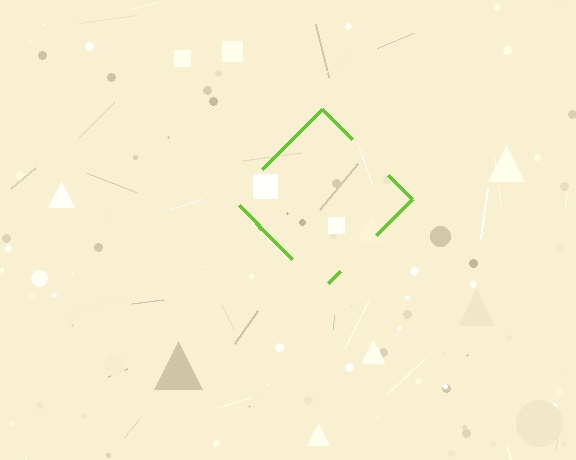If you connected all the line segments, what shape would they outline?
They would outline a diamond.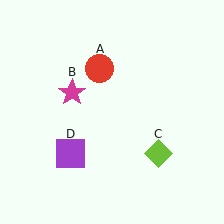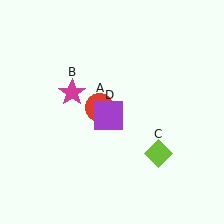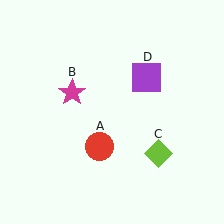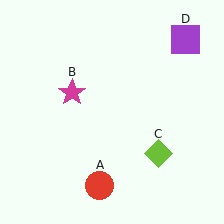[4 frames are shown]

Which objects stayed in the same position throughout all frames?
Magenta star (object B) and lime diamond (object C) remained stationary.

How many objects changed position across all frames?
2 objects changed position: red circle (object A), purple square (object D).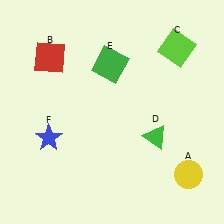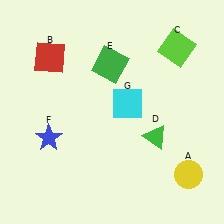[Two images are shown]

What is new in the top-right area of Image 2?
A cyan square (G) was added in the top-right area of Image 2.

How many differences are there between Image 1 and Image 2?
There is 1 difference between the two images.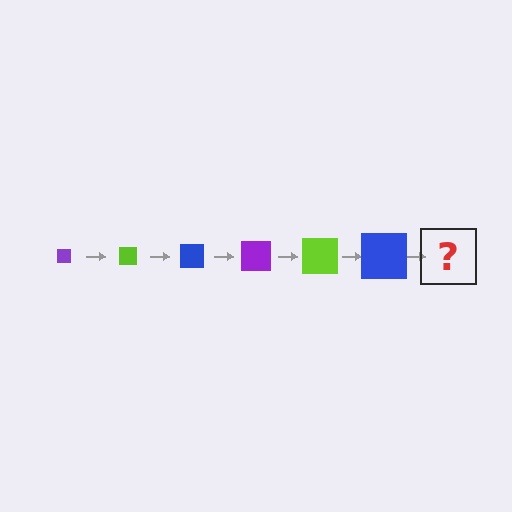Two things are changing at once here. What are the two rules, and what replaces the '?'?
The two rules are that the square grows larger each step and the color cycles through purple, lime, and blue. The '?' should be a purple square, larger than the previous one.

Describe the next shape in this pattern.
It should be a purple square, larger than the previous one.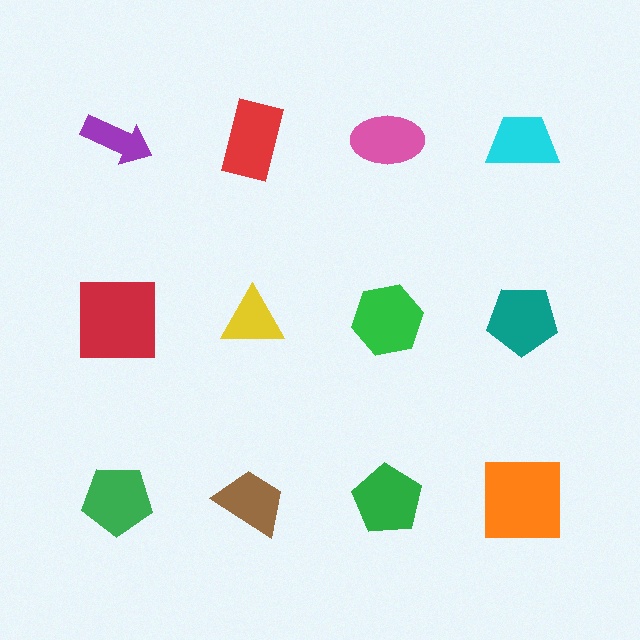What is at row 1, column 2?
A red rectangle.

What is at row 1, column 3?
A pink ellipse.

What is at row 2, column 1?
A red square.